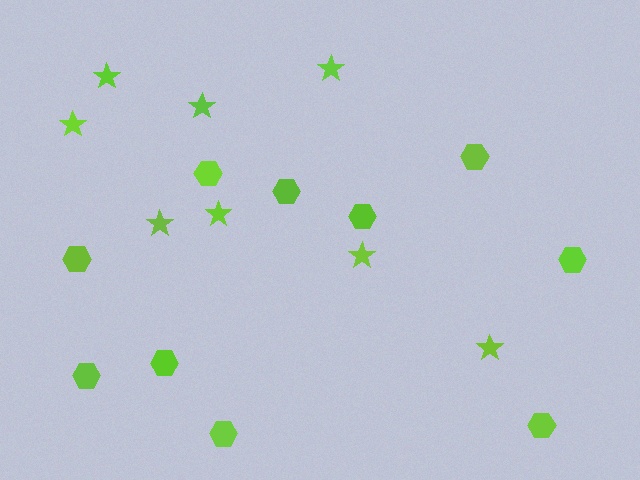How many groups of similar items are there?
There are 2 groups: one group of hexagons (10) and one group of stars (8).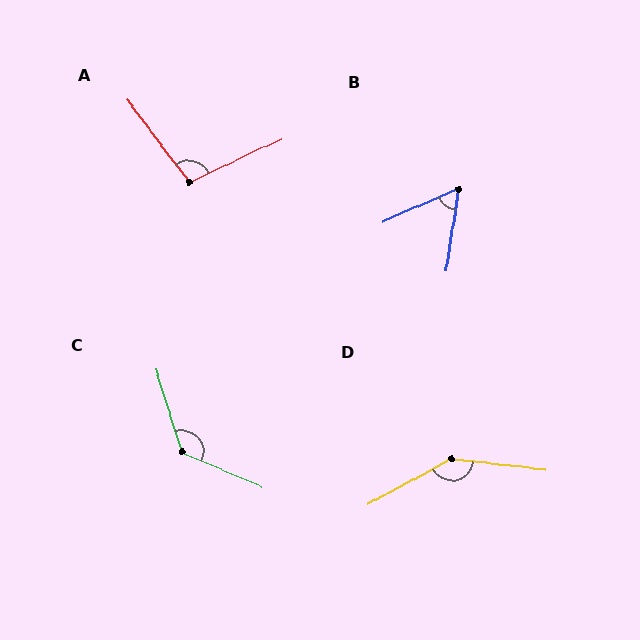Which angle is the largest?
D, at approximately 145 degrees.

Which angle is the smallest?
B, at approximately 58 degrees.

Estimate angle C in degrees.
Approximately 131 degrees.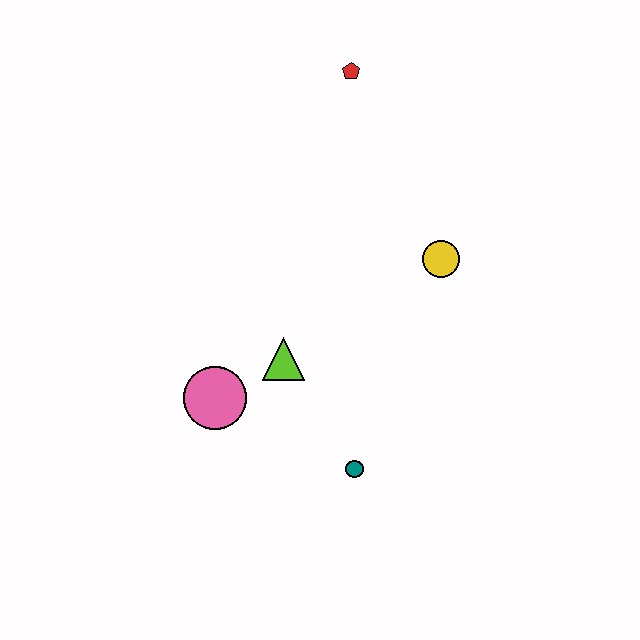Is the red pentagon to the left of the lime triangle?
No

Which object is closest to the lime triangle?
The pink circle is closest to the lime triangle.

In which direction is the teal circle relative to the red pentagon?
The teal circle is below the red pentagon.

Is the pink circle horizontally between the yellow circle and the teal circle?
No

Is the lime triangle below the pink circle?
No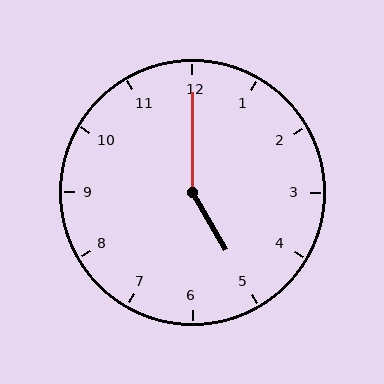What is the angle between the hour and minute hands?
Approximately 150 degrees.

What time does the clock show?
5:00.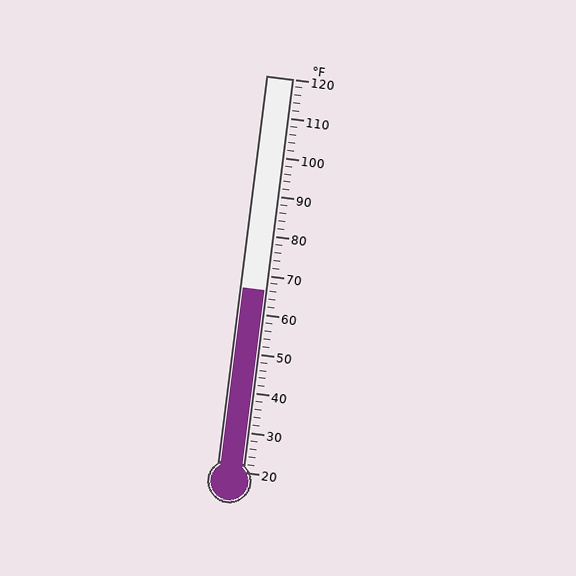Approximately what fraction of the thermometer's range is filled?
The thermometer is filled to approximately 45% of its range.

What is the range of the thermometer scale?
The thermometer scale ranges from 20°F to 120°F.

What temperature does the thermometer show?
The thermometer shows approximately 66°F.